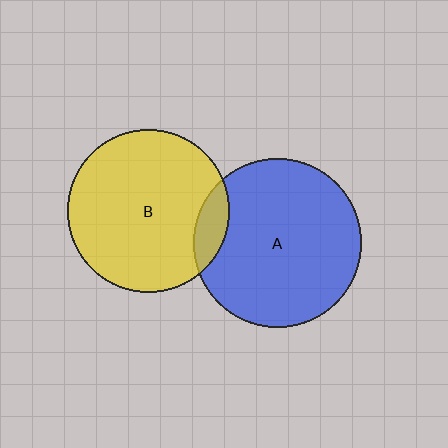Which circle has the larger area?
Circle A (blue).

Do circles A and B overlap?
Yes.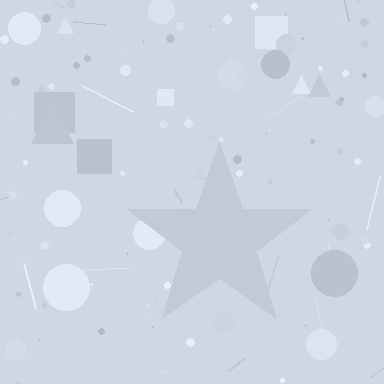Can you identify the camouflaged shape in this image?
The camouflaged shape is a star.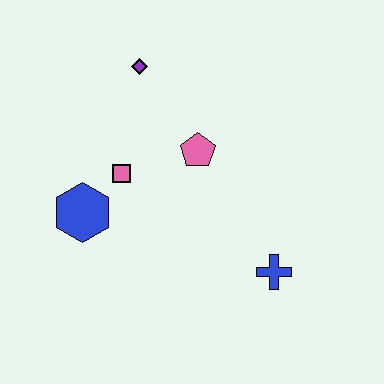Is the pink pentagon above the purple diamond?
No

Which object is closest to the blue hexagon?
The pink square is closest to the blue hexagon.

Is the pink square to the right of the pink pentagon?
No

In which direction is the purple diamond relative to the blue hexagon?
The purple diamond is above the blue hexagon.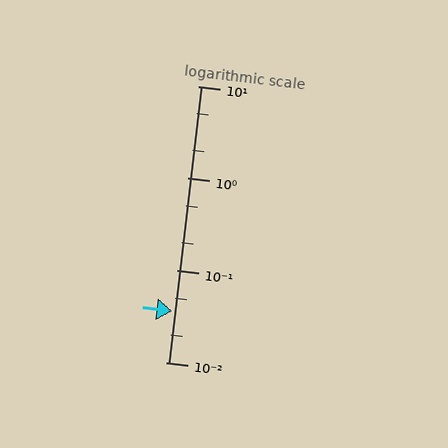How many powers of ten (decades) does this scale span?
The scale spans 3 decades, from 0.01 to 10.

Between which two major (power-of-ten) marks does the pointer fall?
The pointer is between 0.01 and 0.1.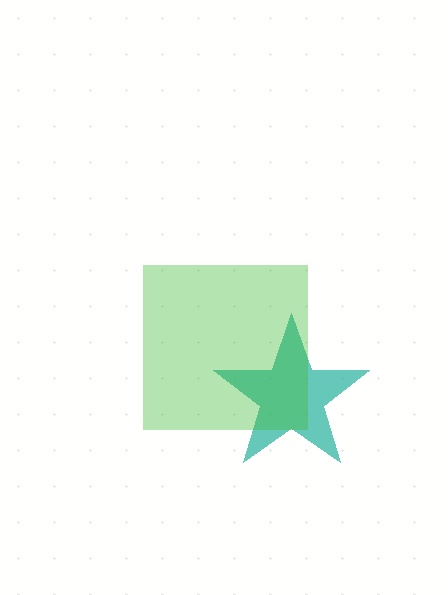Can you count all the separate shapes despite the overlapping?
Yes, there are 2 separate shapes.